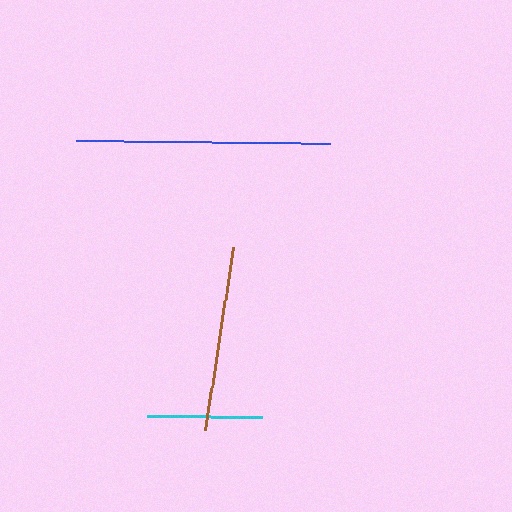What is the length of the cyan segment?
The cyan segment is approximately 116 pixels long.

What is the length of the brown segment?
The brown segment is approximately 186 pixels long.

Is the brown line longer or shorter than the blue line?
The blue line is longer than the brown line.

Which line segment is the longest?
The blue line is the longest at approximately 255 pixels.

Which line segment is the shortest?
The cyan line is the shortest at approximately 116 pixels.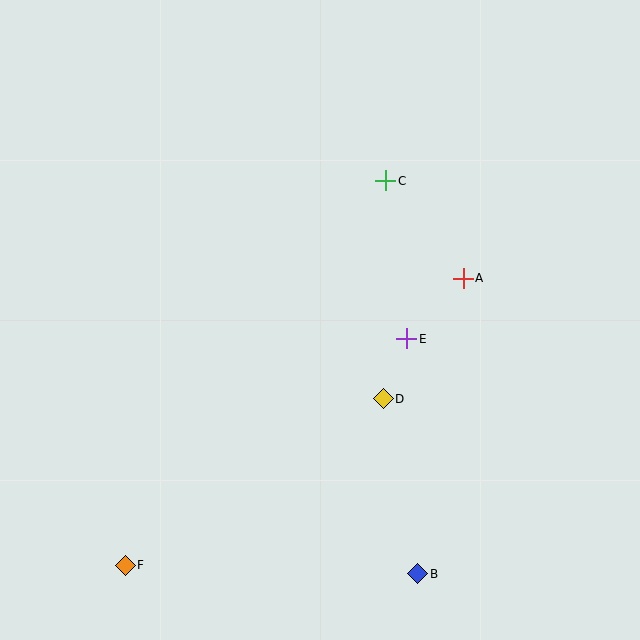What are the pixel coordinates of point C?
Point C is at (386, 181).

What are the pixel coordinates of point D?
Point D is at (383, 399).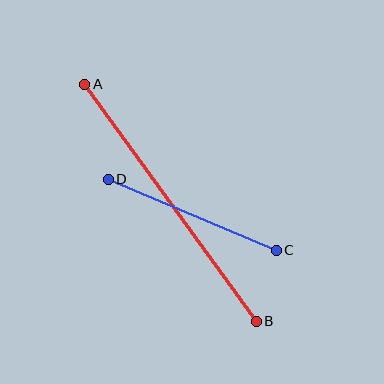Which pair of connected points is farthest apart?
Points A and B are farthest apart.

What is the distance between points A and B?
The distance is approximately 293 pixels.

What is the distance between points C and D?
The distance is approximately 182 pixels.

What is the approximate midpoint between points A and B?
The midpoint is at approximately (170, 203) pixels.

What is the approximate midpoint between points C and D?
The midpoint is at approximately (192, 215) pixels.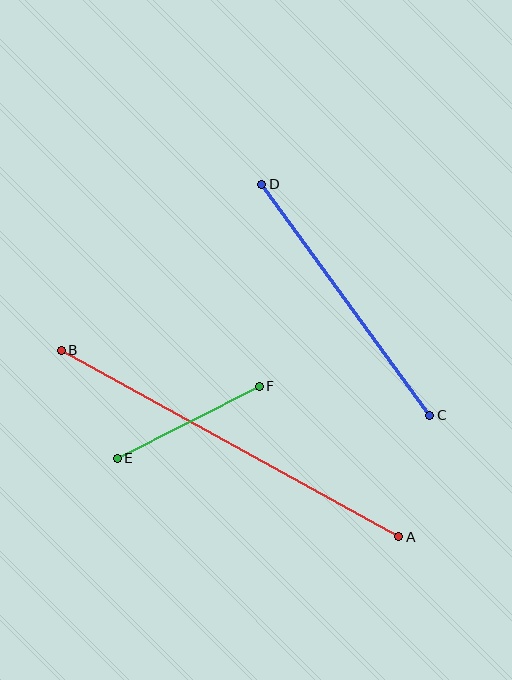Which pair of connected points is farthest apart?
Points A and B are farthest apart.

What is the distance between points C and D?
The distance is approximately 286 pixels.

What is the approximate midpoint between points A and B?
The midpoint is at approximately (230, 443) pixels.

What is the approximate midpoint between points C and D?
The midpoint is at approximately (346, 300) pixels.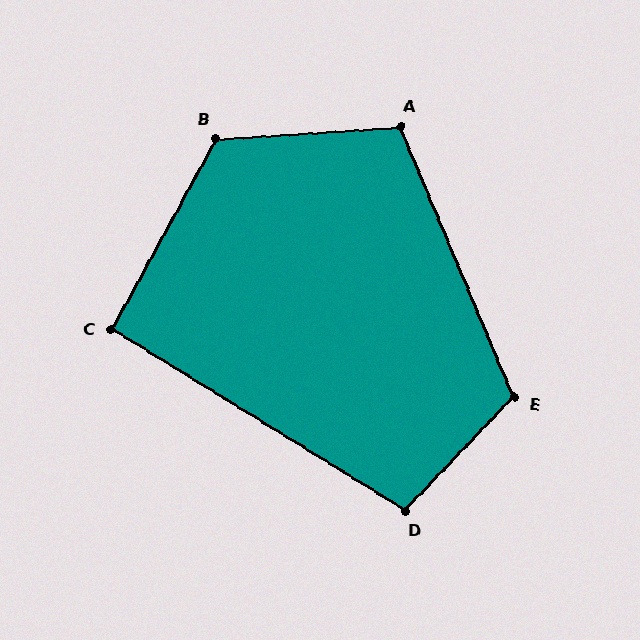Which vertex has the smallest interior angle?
C, at approximately 93 degrees.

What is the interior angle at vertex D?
Approximately 102 degrees (obtuse).